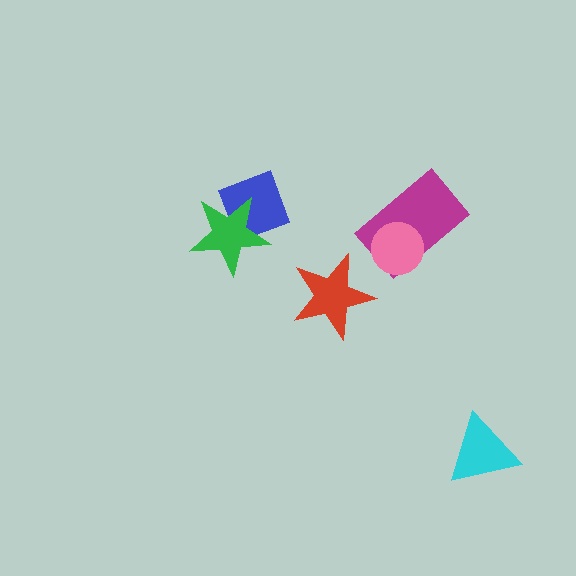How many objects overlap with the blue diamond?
1 object overlaps with the blue diamond.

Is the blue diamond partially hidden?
Yes, it is partially covered by another shape.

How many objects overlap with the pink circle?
1 object overlaps with the pink circle.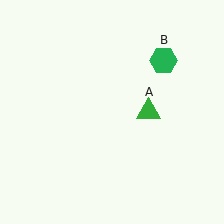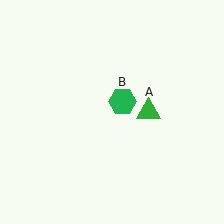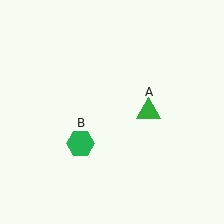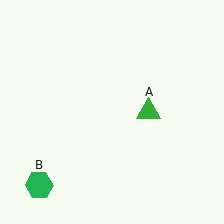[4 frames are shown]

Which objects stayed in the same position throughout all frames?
Green triangle (object A) remained stationary.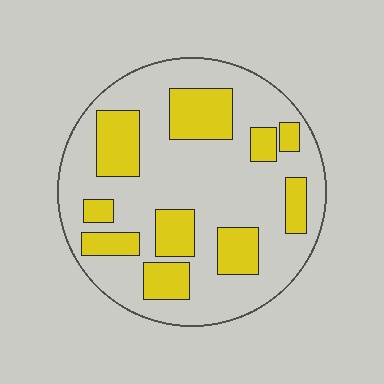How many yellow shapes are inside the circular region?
10.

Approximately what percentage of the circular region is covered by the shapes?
Approximately 30%.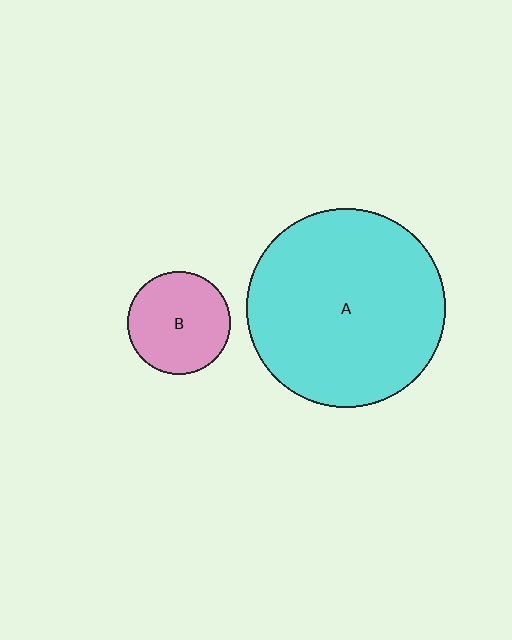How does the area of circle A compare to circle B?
Approximately 3.7 times.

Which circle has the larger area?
Circle A (cyan).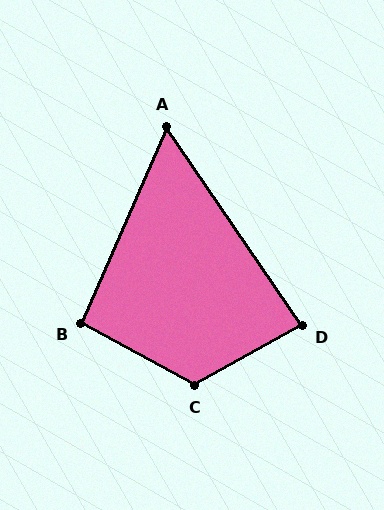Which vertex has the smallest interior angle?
A, at approximately 58 degrees.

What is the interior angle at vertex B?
Approximately 95 degrees (obtuse).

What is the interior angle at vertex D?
Approximately 85 degrees (acute).